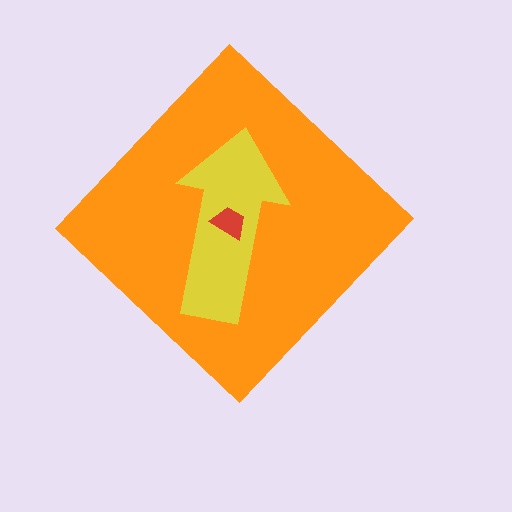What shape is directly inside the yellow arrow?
The red trapezoid.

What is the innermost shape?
The red trapezoid.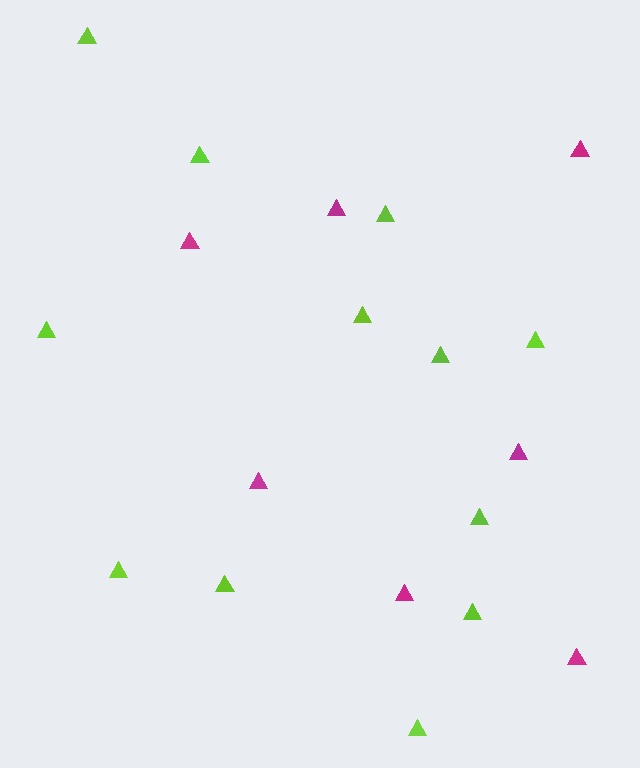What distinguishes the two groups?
There are 2 groups: one group of lime triangles (12) and one group of magenta triangles (7).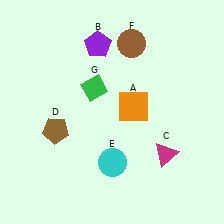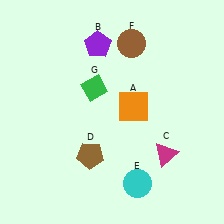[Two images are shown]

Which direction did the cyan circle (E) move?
The cyan circle (E) moved right.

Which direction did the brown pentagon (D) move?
The brown pentagon (D) moved right.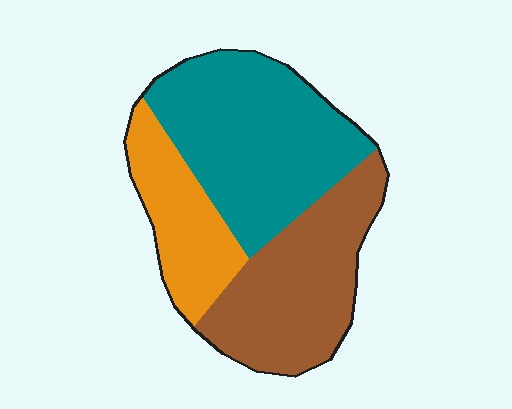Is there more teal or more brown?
Teal.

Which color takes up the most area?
Teal, at roughly 45%.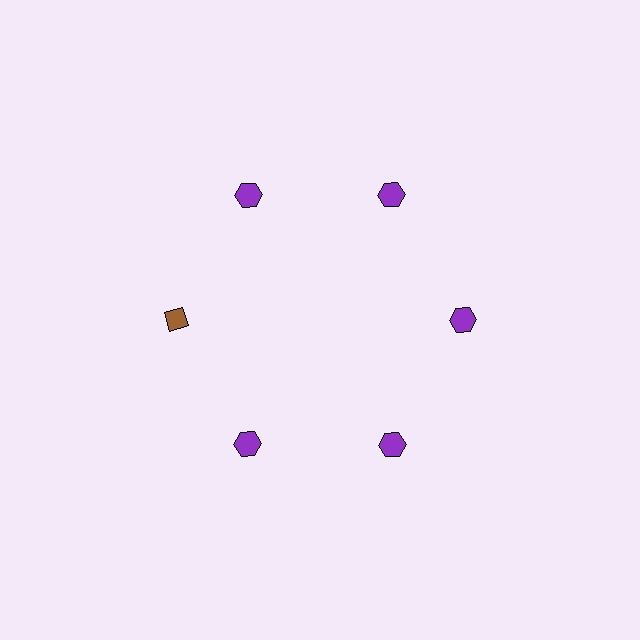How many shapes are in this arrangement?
There are 6 shapes arranged in a ring pattern.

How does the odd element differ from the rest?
It differs in both color (brown instead of purple) and shape (diamond instead of hexagon).